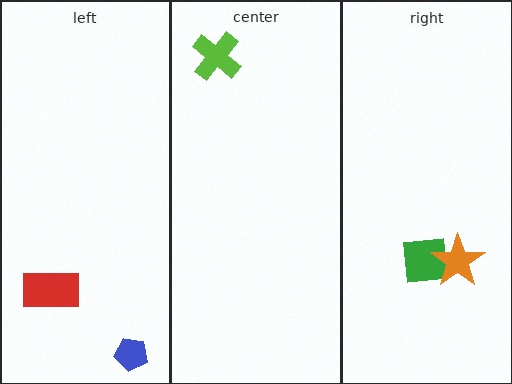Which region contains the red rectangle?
The left region.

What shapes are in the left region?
The blue pentagon, the red rectangle.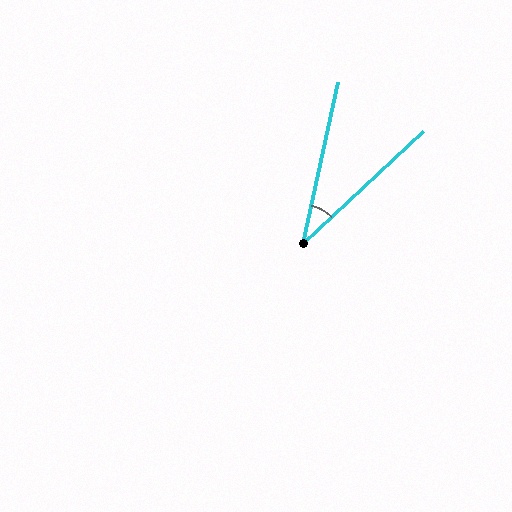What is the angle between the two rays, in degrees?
Approximately 35 degrees.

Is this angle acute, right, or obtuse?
It is acute.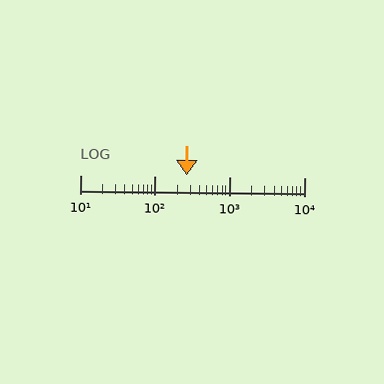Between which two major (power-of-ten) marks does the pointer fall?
The pointer is between 100 and 1000.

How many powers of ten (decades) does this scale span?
The scale spans 3 decades, from 10 to 10000.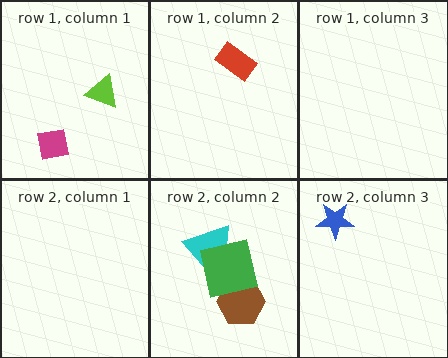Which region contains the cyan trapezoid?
The row 2, column 2 region.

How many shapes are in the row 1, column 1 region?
2.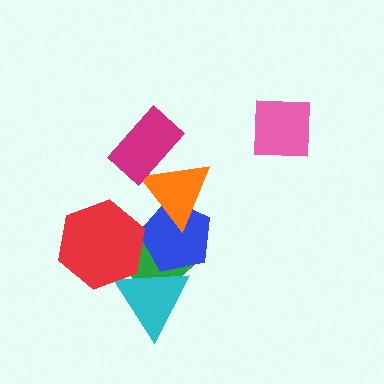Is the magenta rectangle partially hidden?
No, no other shape covers it.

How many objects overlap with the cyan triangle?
3 objects overlap with the cyan triangle.